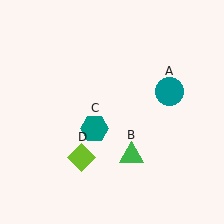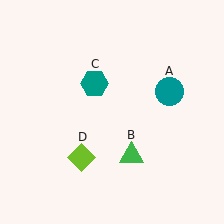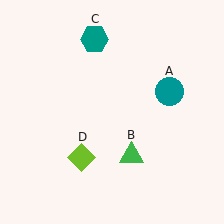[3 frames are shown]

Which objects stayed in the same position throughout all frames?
Teal circle (object A) and green triangle (object B) and lime diamond (object D) remained stationary.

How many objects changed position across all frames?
1 object changed position: teal hexagon (object C).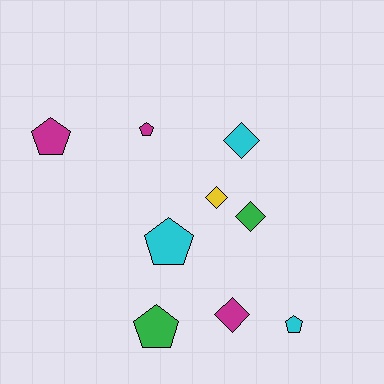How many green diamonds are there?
There is 1 green diamond.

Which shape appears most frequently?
Pentagon, with 5 objects.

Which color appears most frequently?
Cyan, with 3 objects.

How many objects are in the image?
There are 9 objects.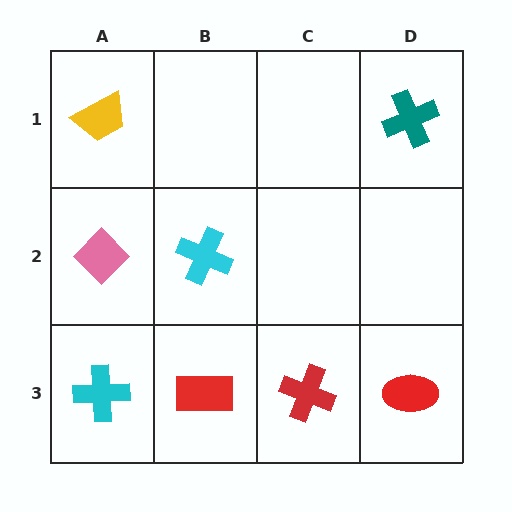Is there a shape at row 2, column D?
No, that cell is empty.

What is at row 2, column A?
A pink diamond.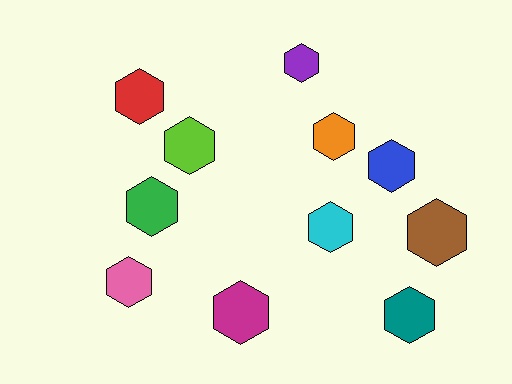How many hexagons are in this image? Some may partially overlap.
There are 11 hexagons.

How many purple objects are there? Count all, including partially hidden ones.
There is 1 purple object.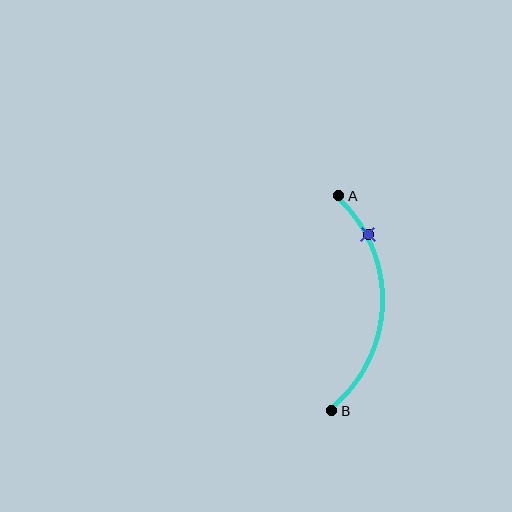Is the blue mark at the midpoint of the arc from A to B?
No. The blue mark lies on the arc but is closer to endpoint A. The arc midpoint would be at the point on the curve equidistant along the arc from both A and B.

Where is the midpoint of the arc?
The arc midpoint is the point on the curve farthest from the straight line joining A and B. It sits to the right of that line.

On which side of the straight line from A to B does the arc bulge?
The arc bulges to the right of the straight line connecting A and B.